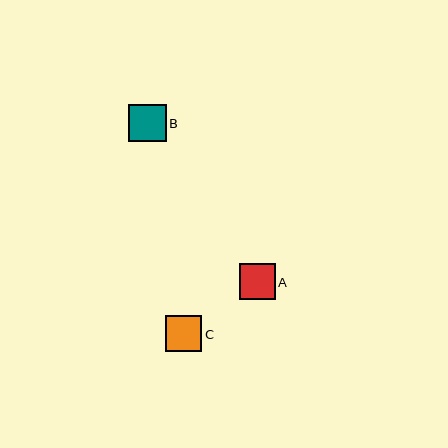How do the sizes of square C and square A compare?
Square C and square A are approximately the same size.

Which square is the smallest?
Square A is the smallest with a size of approximately 36 pixels.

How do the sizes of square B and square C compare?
Square B and square C are approximately the same size.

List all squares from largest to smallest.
From largest to smallest: B, C, A.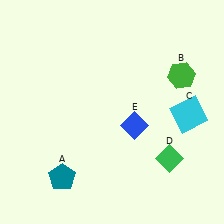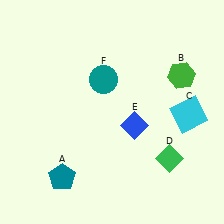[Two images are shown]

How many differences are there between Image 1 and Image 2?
There is 1 difference between the two images.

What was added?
A teal circle (F) was added in Image 2.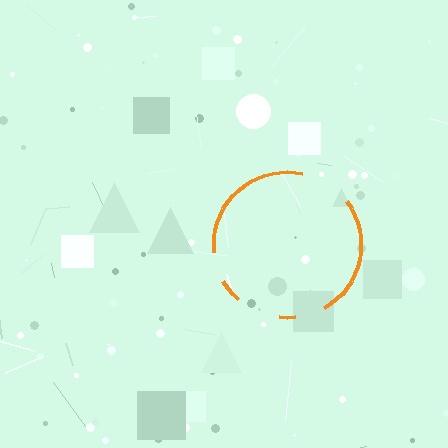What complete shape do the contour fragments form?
The contour fragments form a circle.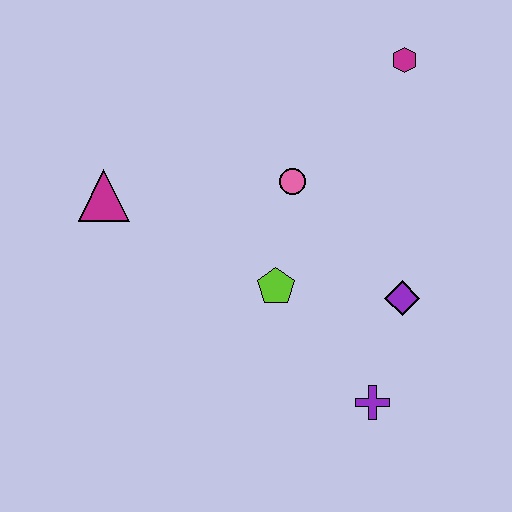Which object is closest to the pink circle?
The lime pentagon is closest to the pink circle.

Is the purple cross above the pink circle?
No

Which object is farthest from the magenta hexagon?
The purple cross is farthest from the magenta hexagon.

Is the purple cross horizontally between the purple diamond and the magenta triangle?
Yes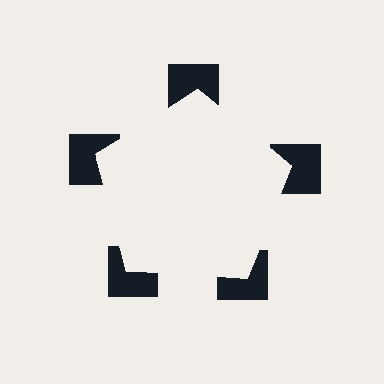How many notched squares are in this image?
There are 5 — one at each vertex of the illusory pentagon.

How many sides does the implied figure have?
5 sides.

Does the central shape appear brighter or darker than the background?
It typically appears slightly brighter than the background, even though no actual brightness change is drawn.